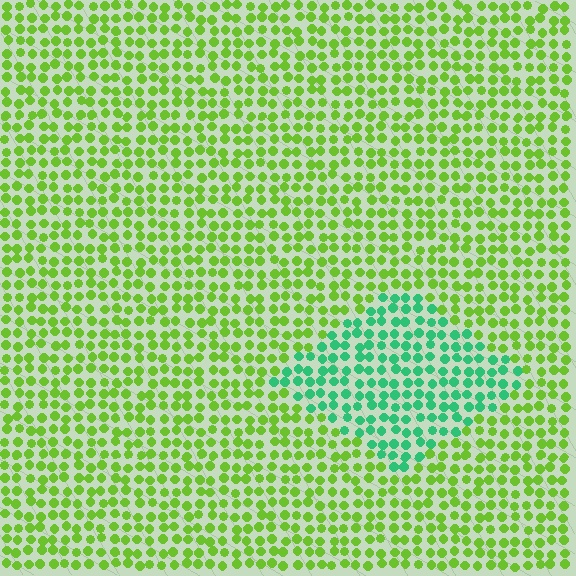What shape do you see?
I see a diamond.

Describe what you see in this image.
The image is filled with small lime elements in a uniform arrangement. A diamond-shaped region is visible where the elements are tinted to a slightly different hue, forming a subtle color boundary.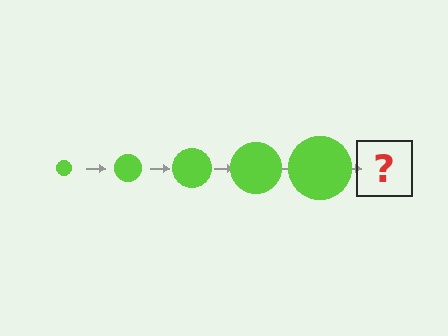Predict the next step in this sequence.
The next step is a lime circle, larger than the previous one.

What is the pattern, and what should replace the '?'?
The pattern is that the circle gets progressively larger each step. The '?' should be a lime circle, larger than the previous one.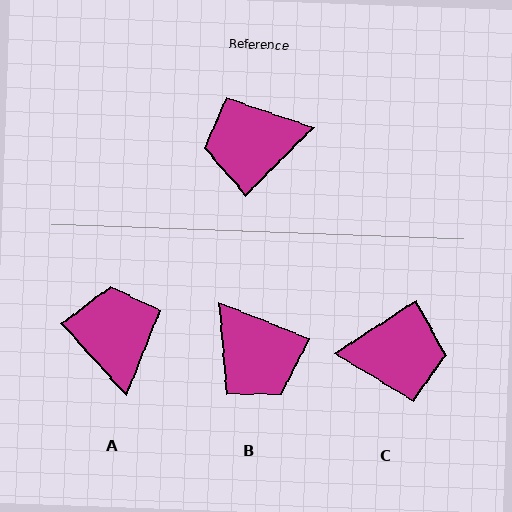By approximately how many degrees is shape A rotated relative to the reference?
Approximately 93 degrees clockwise.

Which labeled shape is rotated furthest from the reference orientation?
C, about 168 degrees away.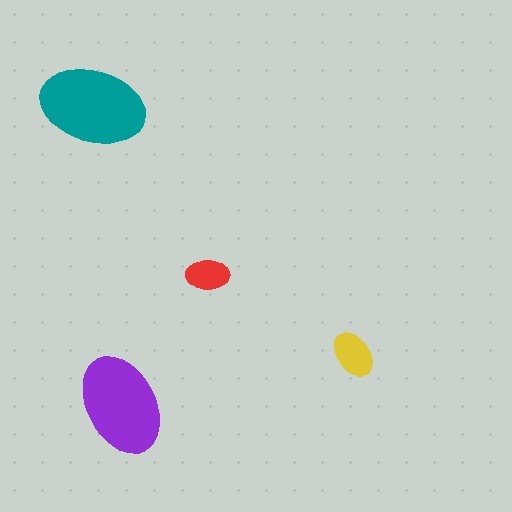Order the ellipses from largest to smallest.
the teal one, the purple one, the yellow one, the red one.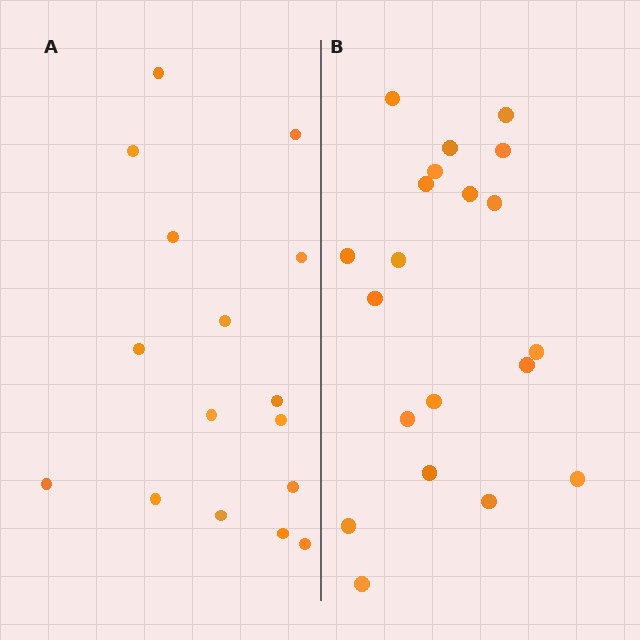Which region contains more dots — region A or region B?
Region B (the right region) has more dots.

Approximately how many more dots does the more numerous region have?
Region B has about 4 more dots than region A.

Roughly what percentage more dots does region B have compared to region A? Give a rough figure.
About 25% more.